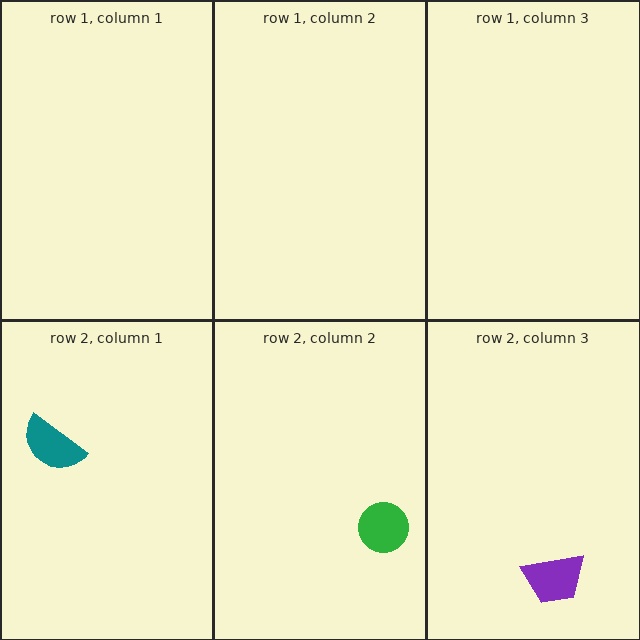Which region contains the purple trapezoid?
The row 2, column 3 region.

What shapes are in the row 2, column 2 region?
The green circle.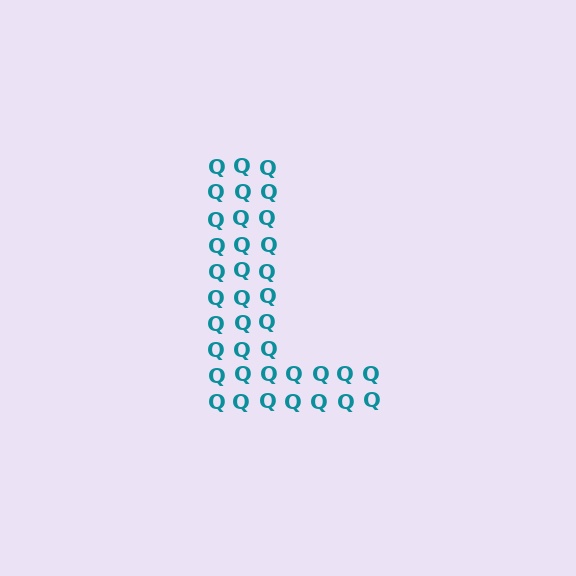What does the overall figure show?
The overall figure shows the letter L.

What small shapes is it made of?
It is made of small letter Q's.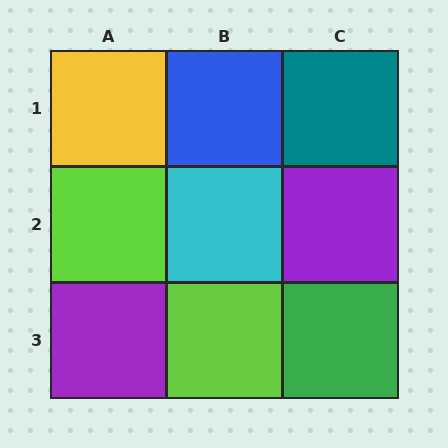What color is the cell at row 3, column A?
Purple.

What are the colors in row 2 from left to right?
Lime, cyan, purple.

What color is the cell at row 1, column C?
Teal.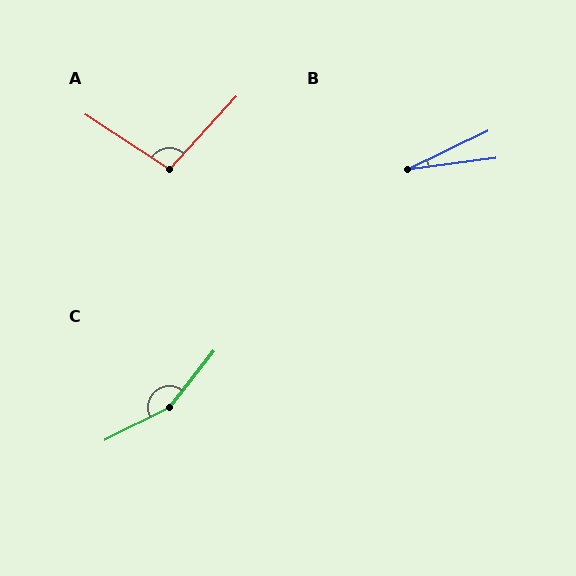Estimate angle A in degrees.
Approximately 100 degrees.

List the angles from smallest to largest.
B (18°), A (100°), C (155°).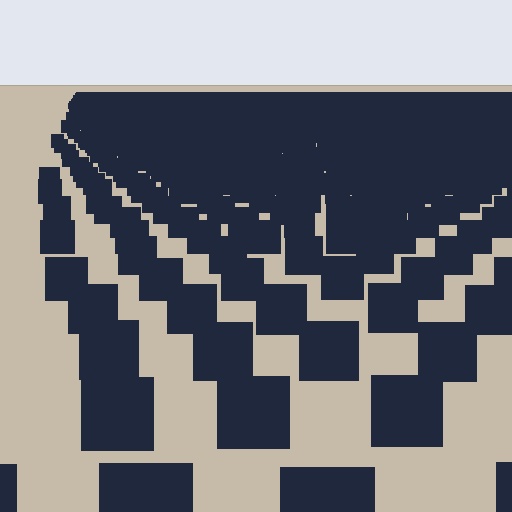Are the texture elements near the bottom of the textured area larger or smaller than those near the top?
Larger. Near the bottom, elements are closer to the viewer and appear at a bigger on-screen size.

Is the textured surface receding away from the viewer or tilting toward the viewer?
The surface is receding away from the viewer. Texture elements get smaller and denser toward the top.